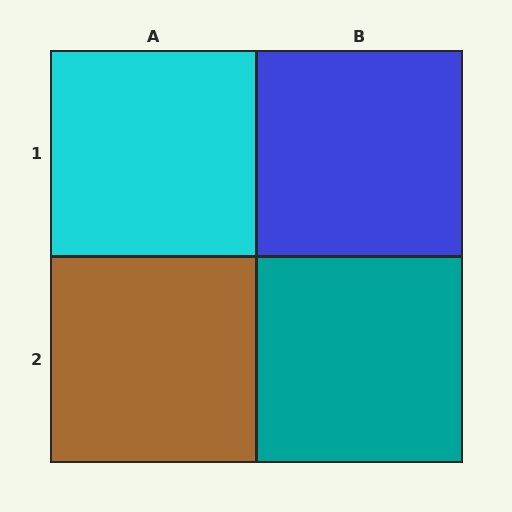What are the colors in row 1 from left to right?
Cyan, blue.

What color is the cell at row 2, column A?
Brown.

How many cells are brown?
1 cell is brown.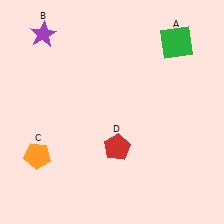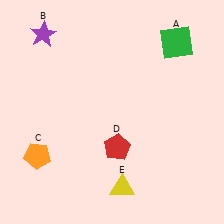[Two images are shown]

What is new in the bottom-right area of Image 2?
A yellow triangle (E) was added in the bottom-right area of Image 2.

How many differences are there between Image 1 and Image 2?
There is 1 difference between the two images.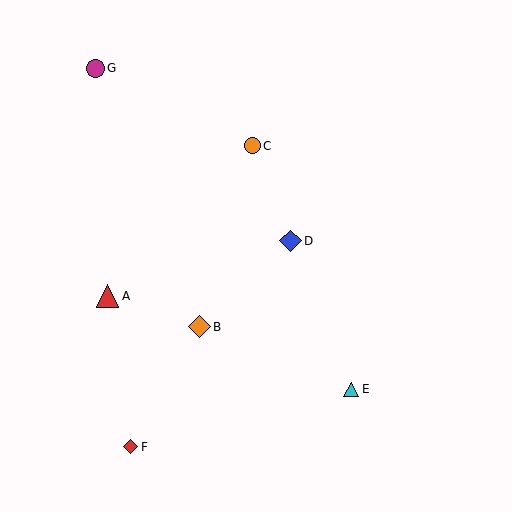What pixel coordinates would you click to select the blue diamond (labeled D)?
Click at (290, 241) to select the blue diamond D.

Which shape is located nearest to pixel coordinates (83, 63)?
The magenta circle (labeled G) at (95, 69) is nearest to that location.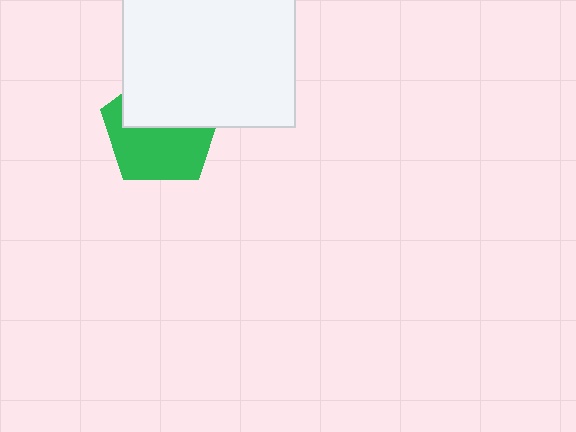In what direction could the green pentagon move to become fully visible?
The green pentagon could move down. That would shift it out from behind the white square entirely.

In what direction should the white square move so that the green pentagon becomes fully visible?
The white square should move up. That is the shortest direction to clear the overlap and leave the green pentagon fully visible.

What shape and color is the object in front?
The object in front is a white square.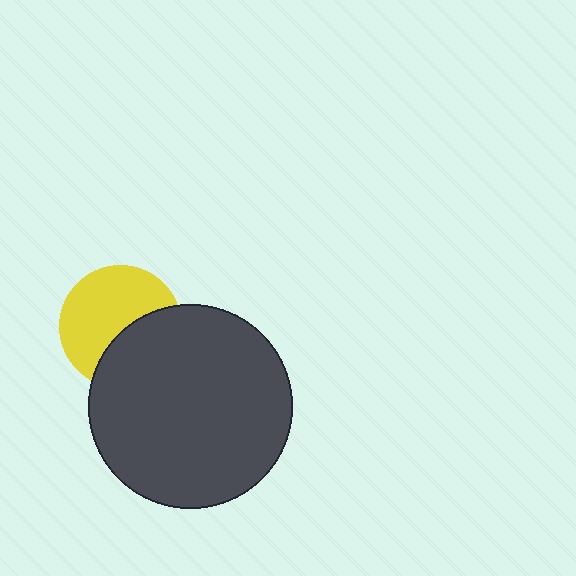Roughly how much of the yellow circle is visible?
About half of it is visible (roughly 60%).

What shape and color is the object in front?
The object in front is a dark gray circle.